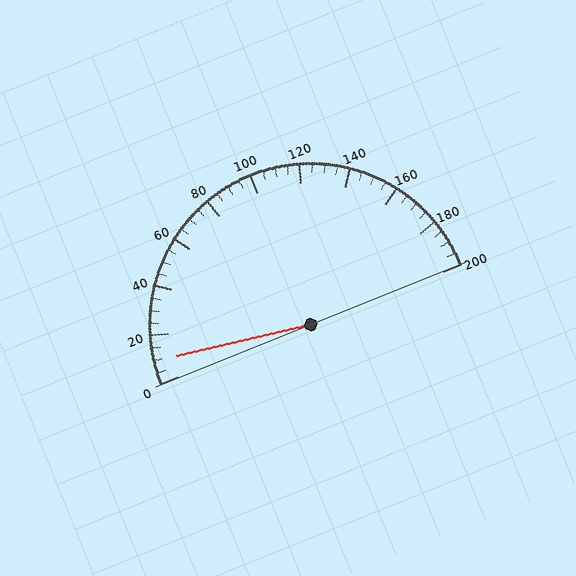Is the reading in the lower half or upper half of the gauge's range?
The reading is in the lower half of the range (0 to 200).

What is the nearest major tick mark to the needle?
The nearest major tick mark is 0.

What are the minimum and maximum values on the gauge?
The gauge ranges from 0 to 200.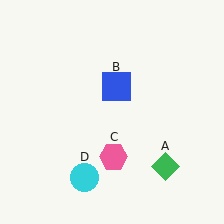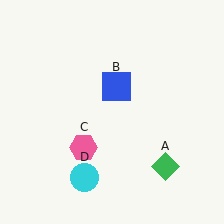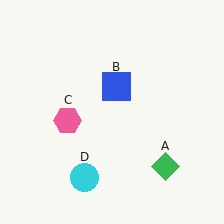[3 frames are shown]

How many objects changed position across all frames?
1 object changed position: pink hexagon (object C).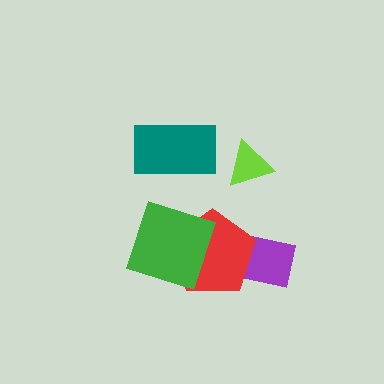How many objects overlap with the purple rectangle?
1 object overlaps with the purple rectangle.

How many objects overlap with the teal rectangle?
0 objects overlap with the teal rectangle.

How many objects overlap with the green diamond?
1 object overlaps with the green diamond.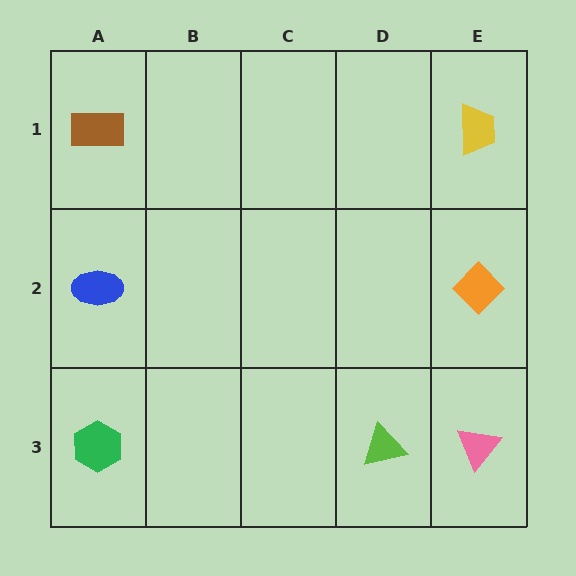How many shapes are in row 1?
2 shapes.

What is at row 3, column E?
A pink triangle.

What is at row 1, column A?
A brown rectangle.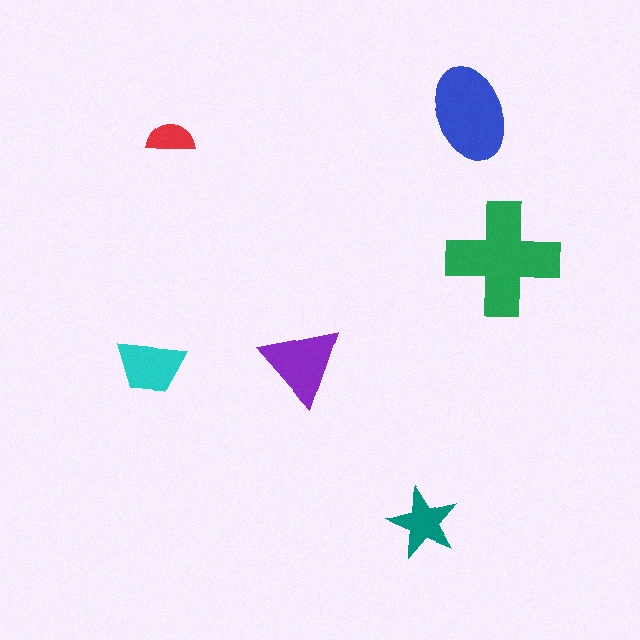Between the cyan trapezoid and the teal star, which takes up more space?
The cyan trapezoid.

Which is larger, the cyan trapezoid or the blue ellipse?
The blue ellipse.